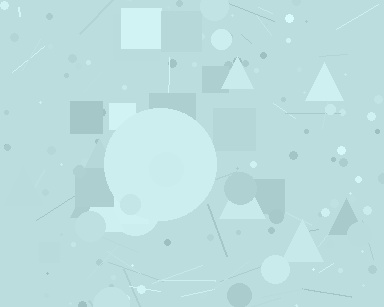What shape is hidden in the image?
A circle is hidden in the image.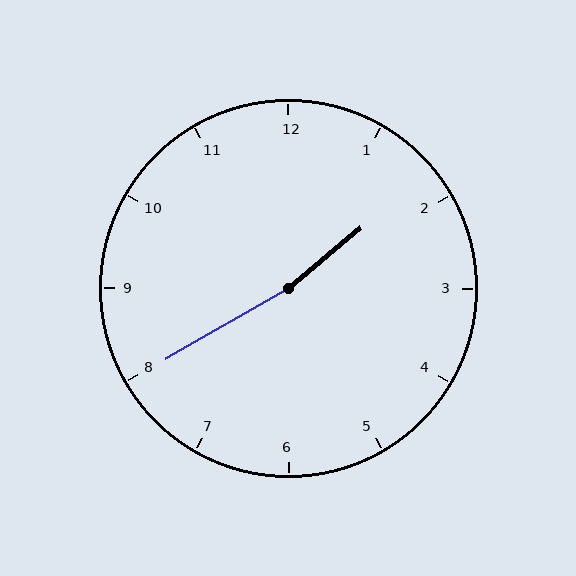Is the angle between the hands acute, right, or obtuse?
It is obtuse.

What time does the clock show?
1:40.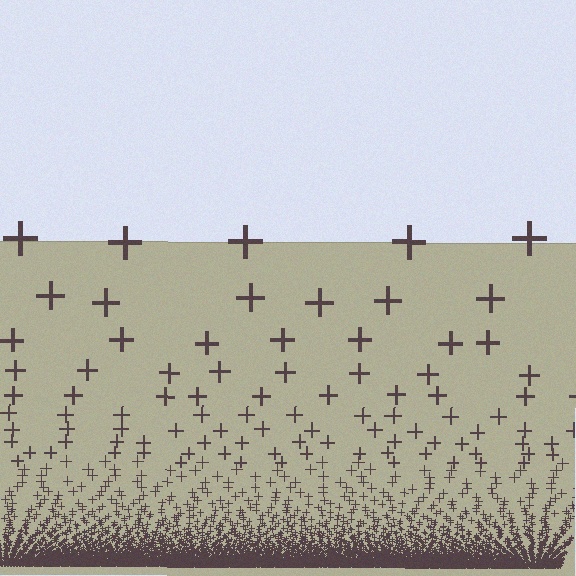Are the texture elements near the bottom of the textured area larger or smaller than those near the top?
Smaller. The gradient is inverted — elements near the bottom are smaller and denser.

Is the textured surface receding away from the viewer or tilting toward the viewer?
The surface appears to tilt toward the viewer. Texture elements get larger and sparser toward the top.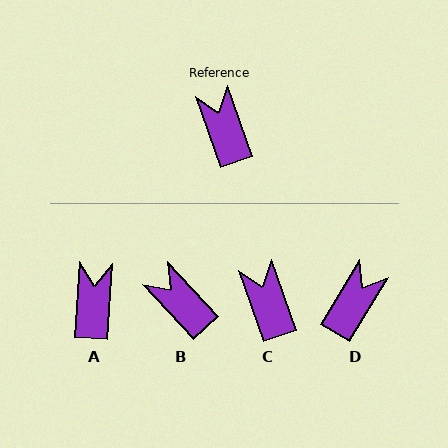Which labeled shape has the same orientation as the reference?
C.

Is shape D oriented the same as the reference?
No, it is off by about 51 degrees.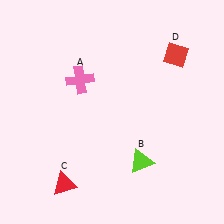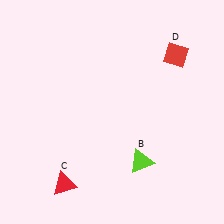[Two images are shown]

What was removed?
The pink cross (A) was removed in Image 2.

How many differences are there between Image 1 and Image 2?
There is 1 difference between the two images.